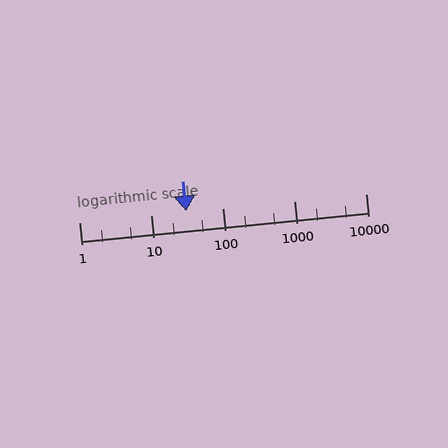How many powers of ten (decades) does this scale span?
The scale spans 4 decades, from 1 to 10000.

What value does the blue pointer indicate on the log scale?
The pointer indicates approximately 31.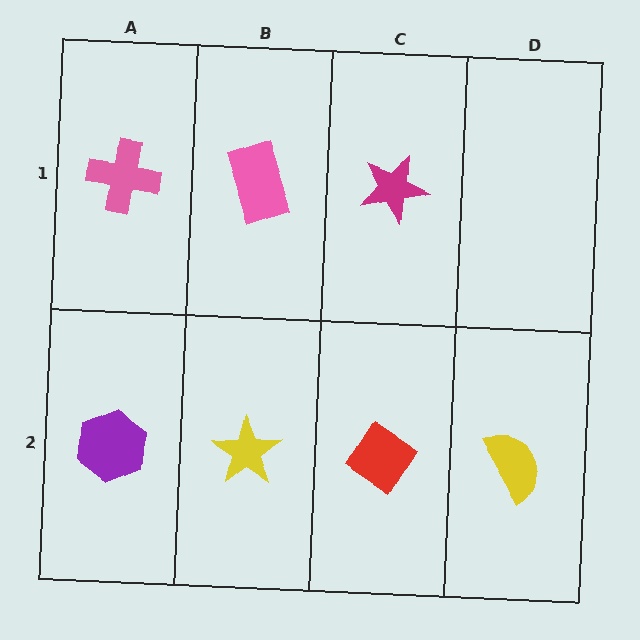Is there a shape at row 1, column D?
No, that cell is empty.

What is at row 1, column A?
A pink cross.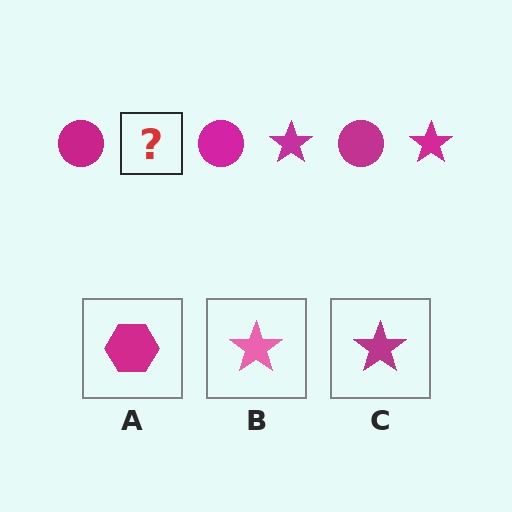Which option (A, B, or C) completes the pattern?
C.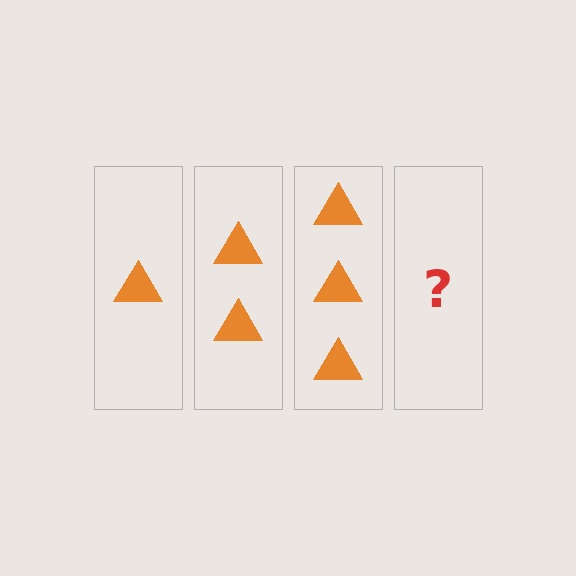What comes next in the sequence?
The next element should be 4 triangles.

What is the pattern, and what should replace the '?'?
The pattern is that each step adds one more triangle. The '?' should be 4 triangles.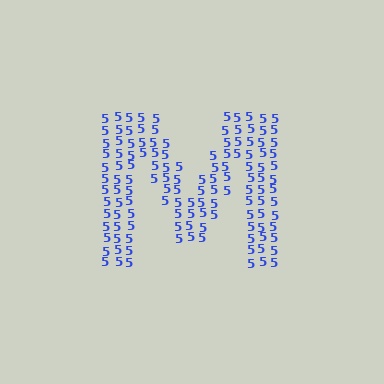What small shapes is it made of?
It is made of small digit 5's.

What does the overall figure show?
The overall figure shows the letter M.